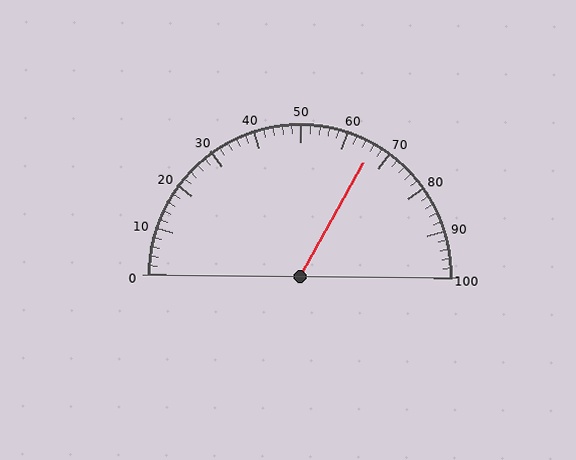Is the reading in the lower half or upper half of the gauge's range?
The reading is in the upper half of the range (0 to 100).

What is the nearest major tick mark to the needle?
The nearest major tick mark is 70.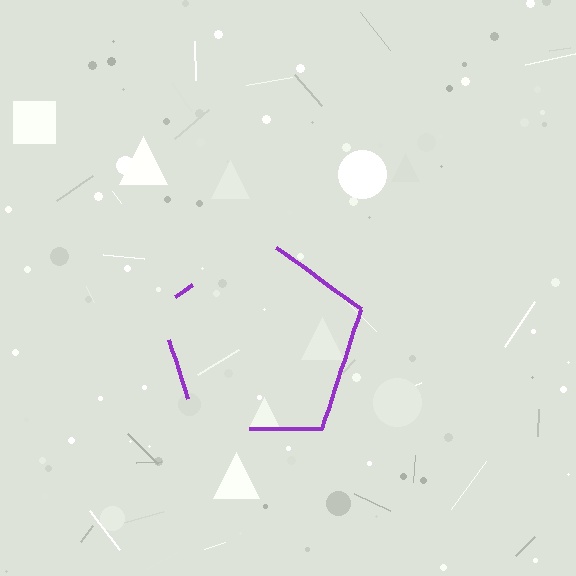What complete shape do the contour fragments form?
The contour fragments form a pentagon.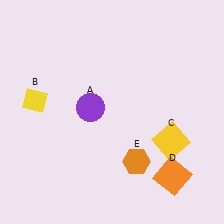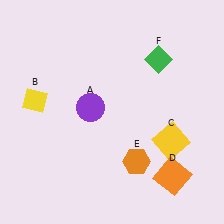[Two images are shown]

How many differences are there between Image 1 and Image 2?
There is 1 difference between the two images.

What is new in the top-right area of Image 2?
A green diamond (F) was added in the top-right area of Image 2.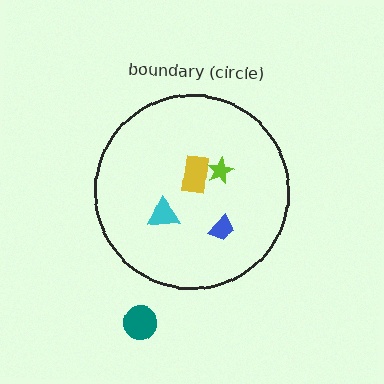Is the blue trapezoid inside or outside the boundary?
Inside.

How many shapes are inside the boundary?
4 inside, 1 outside.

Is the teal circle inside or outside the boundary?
Outside.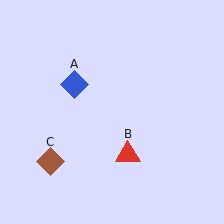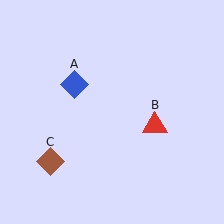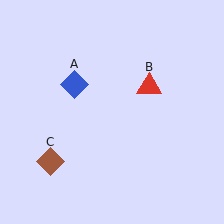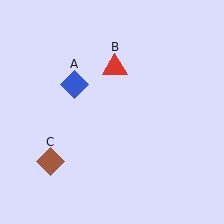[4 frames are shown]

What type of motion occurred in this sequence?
The red triangle (object B) rotated counterclockwise around the center of the scene.